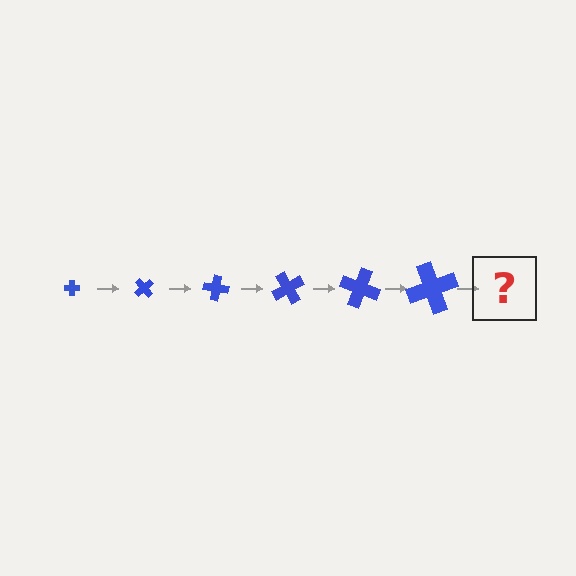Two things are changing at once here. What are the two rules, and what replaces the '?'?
The two rules are that the cross grows larger each step and it rotates 50 degrees each step. The '?' should be a cross, larger than the previous one and rotated 300 degrees from the start.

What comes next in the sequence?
The next element should be a cross, larger than the previous one and rotated 300 degrees from the start.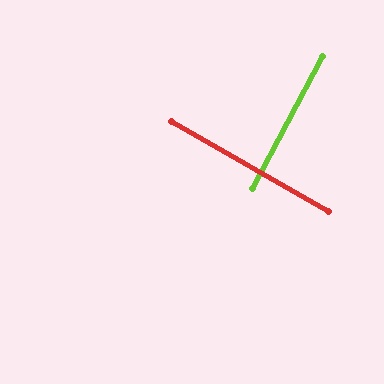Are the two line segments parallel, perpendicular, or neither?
Perpendicular — they meet at approximately 88°.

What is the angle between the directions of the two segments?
Approximately 88 degrees.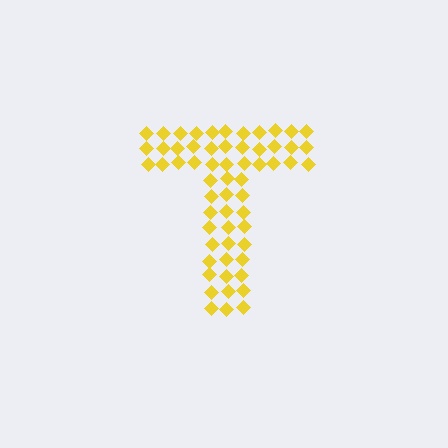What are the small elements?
The small elements are diamonds.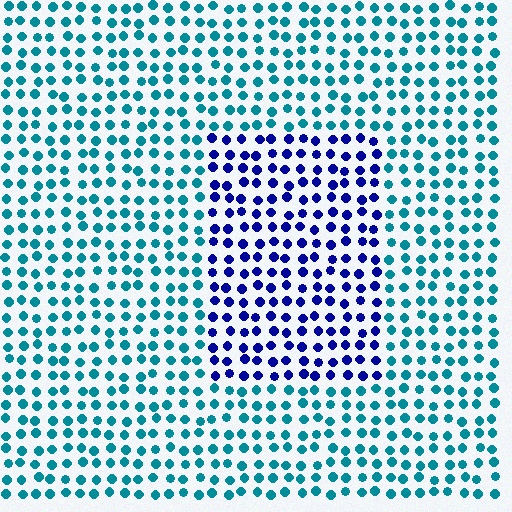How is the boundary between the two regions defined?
The boundary is defined purely by a slight shift in hue (about 53 degrees). Spacing, size, and orientation are identical on both sides.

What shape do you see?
I see a rectangle.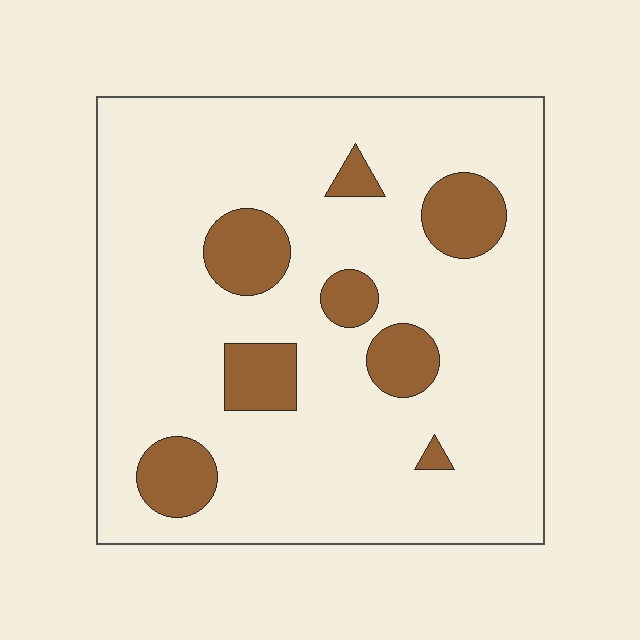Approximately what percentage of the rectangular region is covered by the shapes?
Approximately 15%.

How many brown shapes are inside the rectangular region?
8.